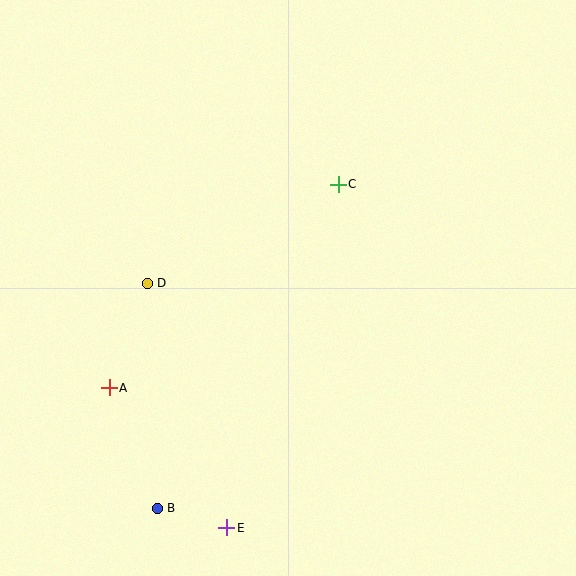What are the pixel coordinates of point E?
Point E is at (227, 528).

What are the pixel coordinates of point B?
Point B is at (157, 508).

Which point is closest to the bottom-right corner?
Point E is closest to the bottom-right corner.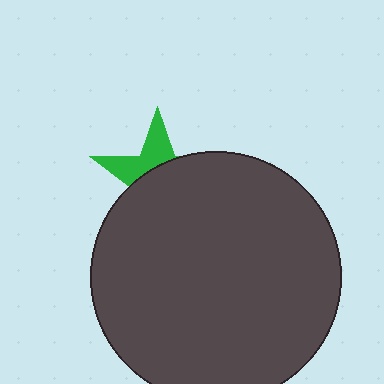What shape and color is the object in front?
The object in front is a dark gray circle.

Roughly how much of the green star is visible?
A small part of it is visible (roughly 35%).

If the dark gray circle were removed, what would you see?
You would see the complete green star.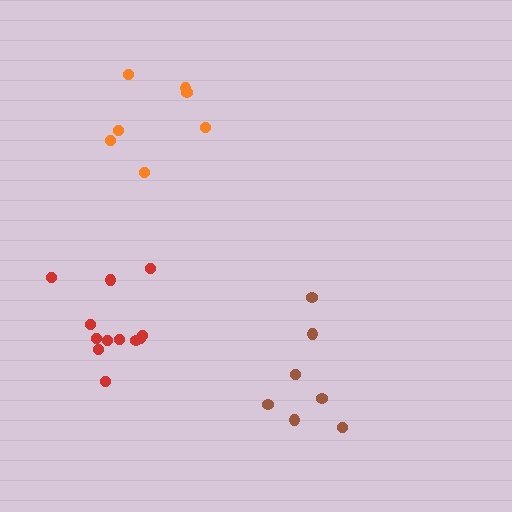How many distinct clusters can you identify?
There are 3 distinct clusters.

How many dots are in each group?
Group 1: 7 dots, Group 2: 12 dots, Group 3: 7 dots (26 total).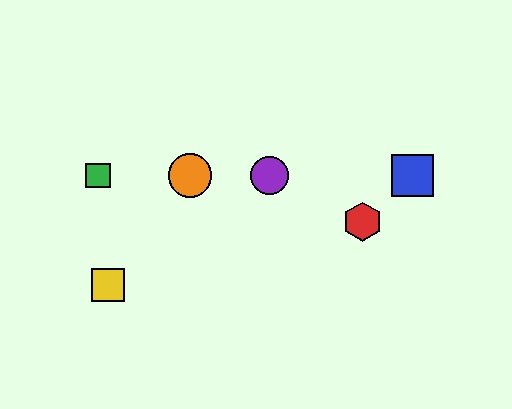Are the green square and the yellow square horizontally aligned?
No, the green square is at y≈176 and the yellow square is at y≈285.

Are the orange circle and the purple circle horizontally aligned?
Yes, both are at y≈176.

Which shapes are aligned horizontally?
The blue square, the green square, the purple circle, the orange circle are aligned horizontally.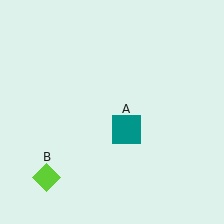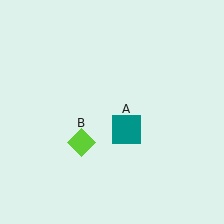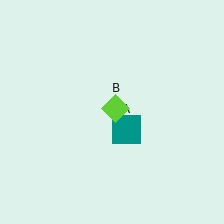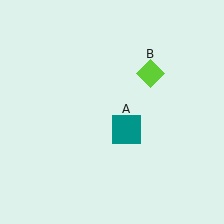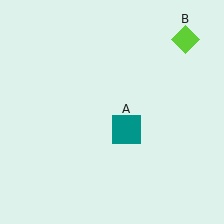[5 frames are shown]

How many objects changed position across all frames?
1 object changed position: lime diamond (object B).